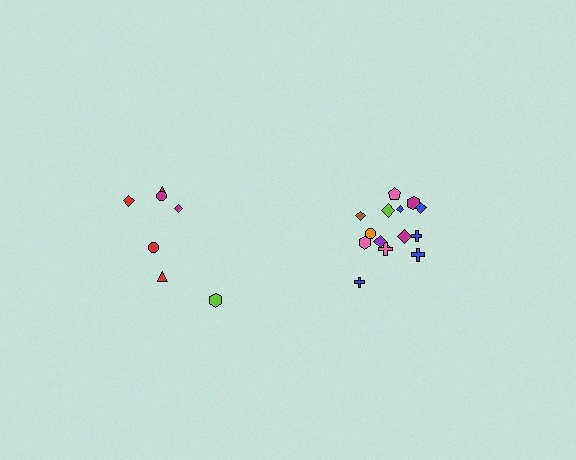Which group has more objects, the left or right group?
The right group.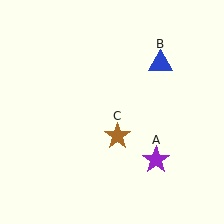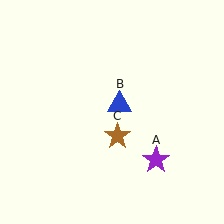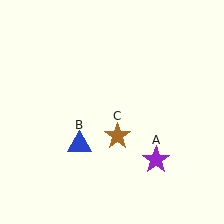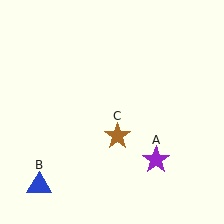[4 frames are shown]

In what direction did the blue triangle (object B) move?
The blue triangle (object B) moved down and to the left.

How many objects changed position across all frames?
1 object changed position: blue triangle (object B).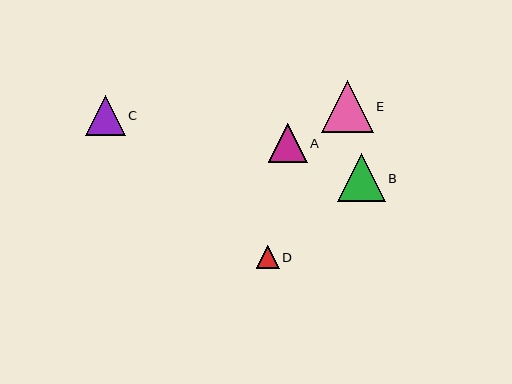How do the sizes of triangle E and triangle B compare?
Triangle E and triangle B are approximately the same size.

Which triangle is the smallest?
Triangle D is the smallest with a size of approximately 23 pixels.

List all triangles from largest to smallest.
From largest to smallest: E, B, C, A, D.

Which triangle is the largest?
Triangle E is the largest with a size of approximately 52 pixels.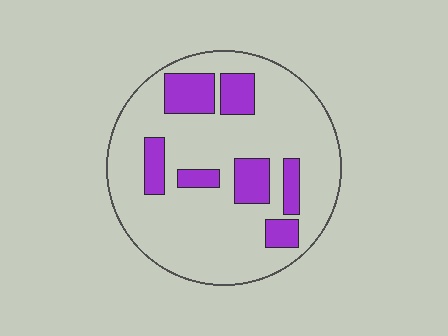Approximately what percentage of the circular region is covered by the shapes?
Approximately 20%.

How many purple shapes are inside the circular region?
7.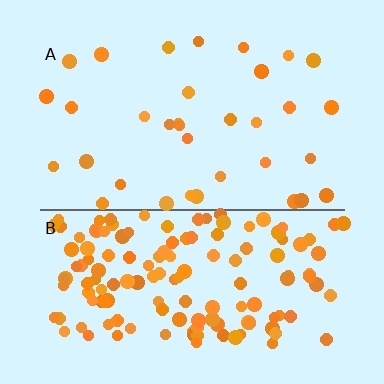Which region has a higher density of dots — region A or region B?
B (the bottom).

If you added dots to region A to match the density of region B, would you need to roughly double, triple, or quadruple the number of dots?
Approximately quadruple.